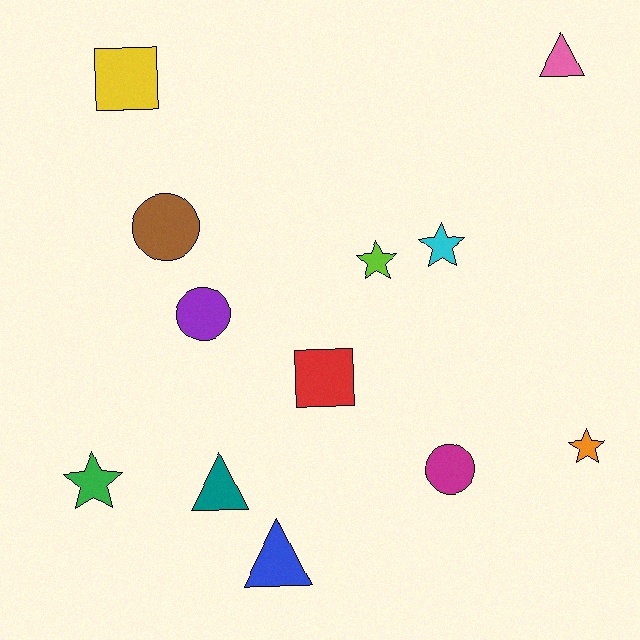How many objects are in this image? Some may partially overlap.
There are 12 objects.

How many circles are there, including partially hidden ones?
There are 3 circles.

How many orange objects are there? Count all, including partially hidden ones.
There is 1 orange object.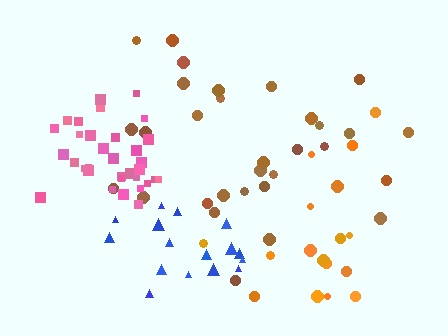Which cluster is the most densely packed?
Pink.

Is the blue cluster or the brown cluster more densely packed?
Blue.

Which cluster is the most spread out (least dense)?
Brown.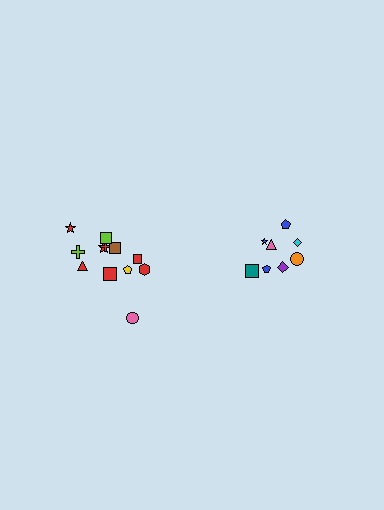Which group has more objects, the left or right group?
The left group.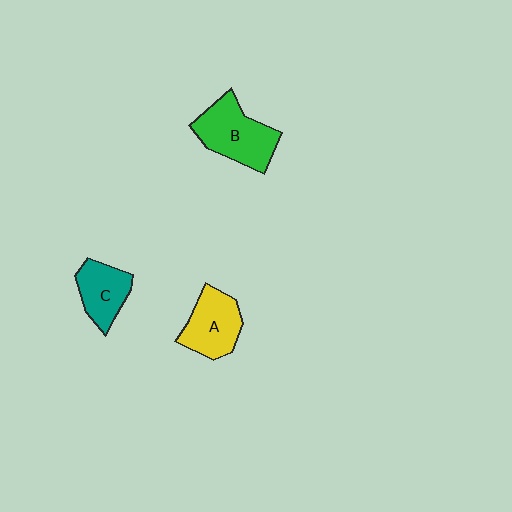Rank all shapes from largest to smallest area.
From largest to smallest: B (green), A (yellow), C (teal).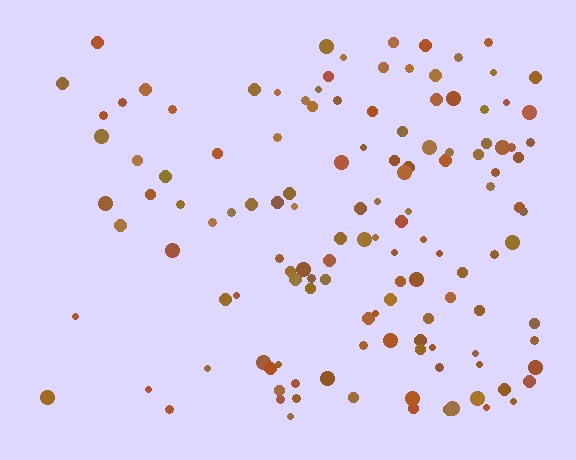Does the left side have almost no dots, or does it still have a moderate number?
Still a moderate number, just noticeably fewer than the right.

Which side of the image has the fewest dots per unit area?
The left.